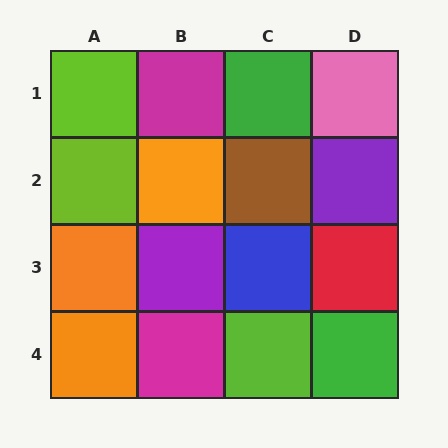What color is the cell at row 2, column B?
Orange.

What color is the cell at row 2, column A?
Lime.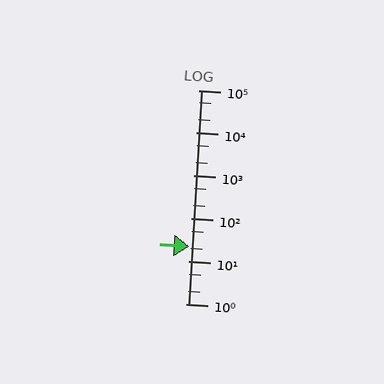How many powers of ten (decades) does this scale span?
The scale spans 5 decades, from 1 to 100000.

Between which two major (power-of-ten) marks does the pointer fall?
The pointer is between 10 and 100.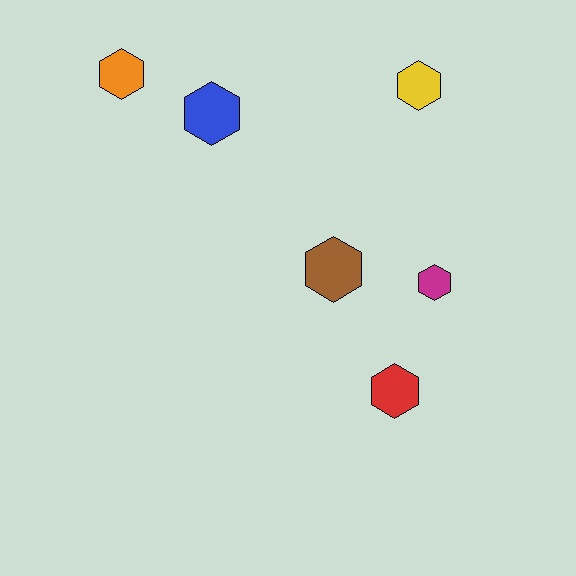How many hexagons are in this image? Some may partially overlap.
There are 6 hexagons.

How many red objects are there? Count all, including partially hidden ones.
There is 1 red object.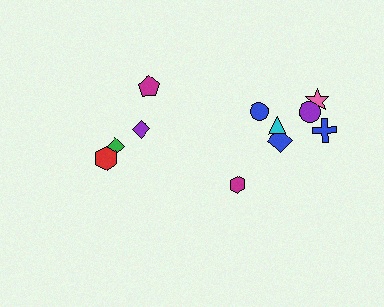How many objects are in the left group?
There are 4 objects.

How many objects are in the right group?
There are 7 objects.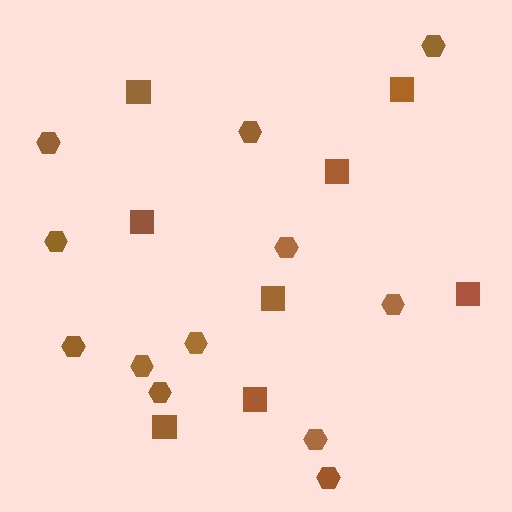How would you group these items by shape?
There are 2 groups: one group of squares (8) and one group of hexagons (12).